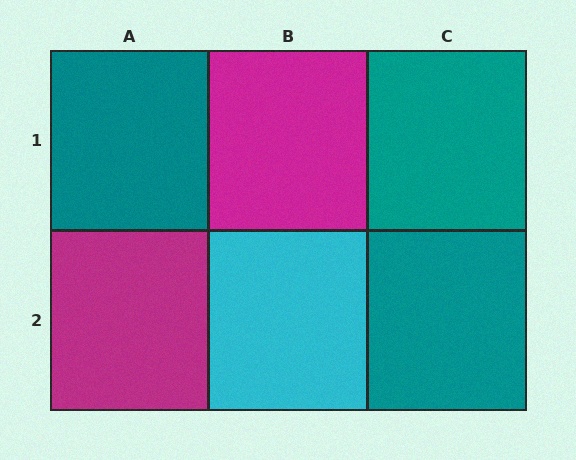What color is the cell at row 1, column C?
Teal.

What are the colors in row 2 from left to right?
Magenta, cyan, teal.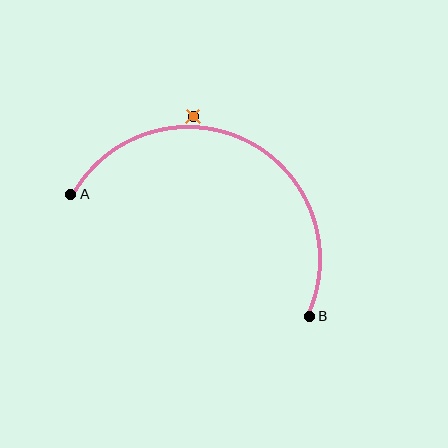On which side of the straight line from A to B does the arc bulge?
The arc bulges above the straight line connecting A and B.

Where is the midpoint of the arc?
The arc midpoint is the point on the curve farthest from the straight line joining A and B. It sits above that line.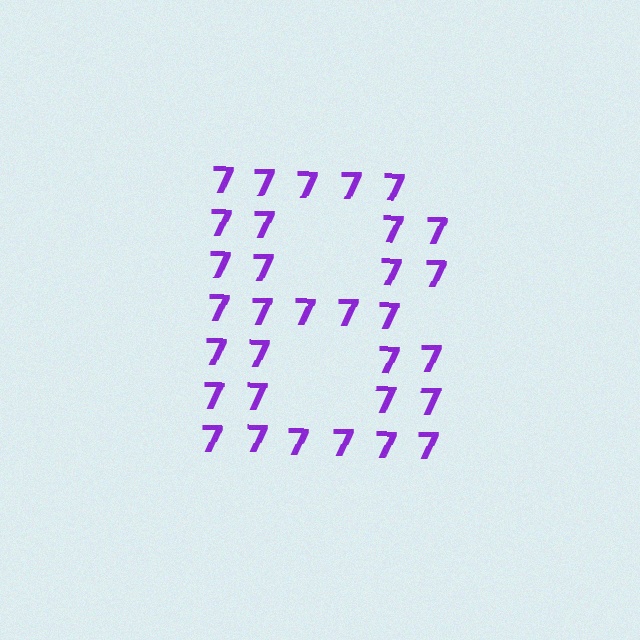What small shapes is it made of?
It is made of small digit 7's.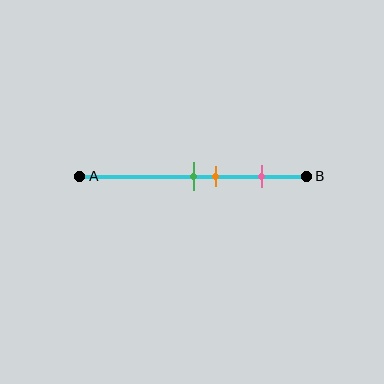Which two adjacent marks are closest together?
The green and orange marks are the closest adjacent pair.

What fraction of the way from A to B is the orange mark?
The orange mark is approximately 60% (0.6) of the way from A to B.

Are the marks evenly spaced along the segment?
No, the marks are not evenly spaced.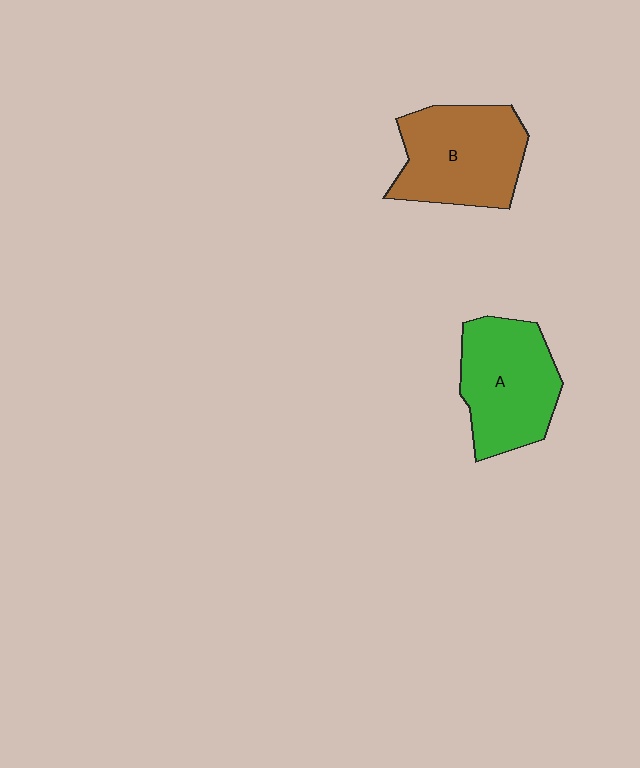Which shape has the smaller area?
Shape A (green).